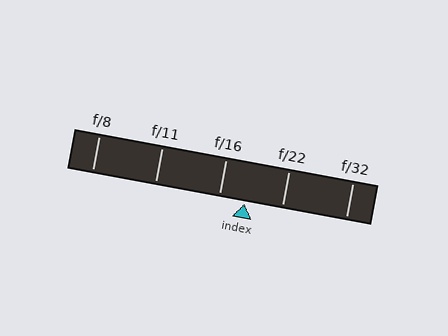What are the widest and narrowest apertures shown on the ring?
The widest aperture shown is f/8 and the narrowest is f/32.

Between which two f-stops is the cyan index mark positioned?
The index mark is between f/16 and f/22.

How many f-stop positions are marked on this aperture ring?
There are 5 f-stop positions marked.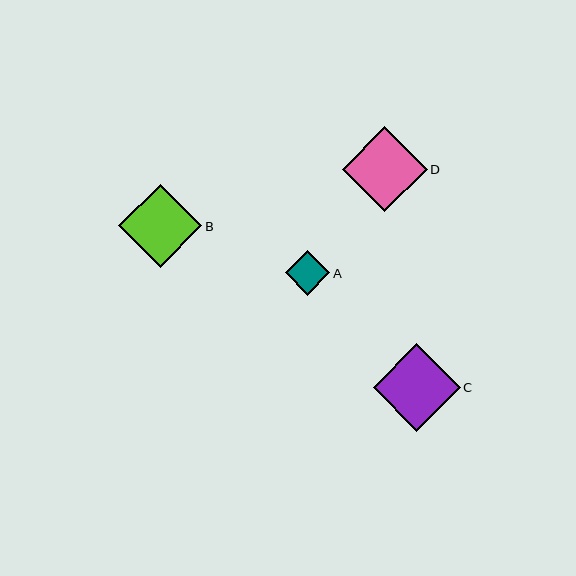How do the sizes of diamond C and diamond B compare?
Diamond C and diamond B are approximately the same size.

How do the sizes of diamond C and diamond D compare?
Diamond C and diamond D are approximately the same size.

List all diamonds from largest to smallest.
From largest to smallest: C, D, B, A.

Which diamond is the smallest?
Diamond A is the smallest with a size of approximately 45 pixels.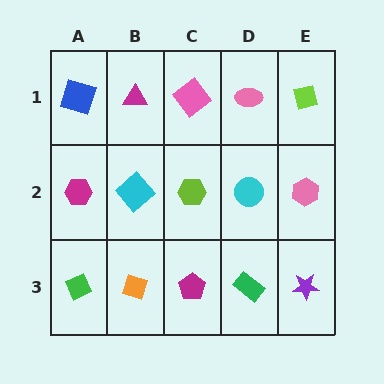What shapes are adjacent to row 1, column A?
A magenta hexagon (row 2, column A), a magenta triangle (row 1, column B).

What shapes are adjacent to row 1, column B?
A cyan diamond (row 2, column B), a blue square (row 1, column A), a pink diamond (row 1, column C).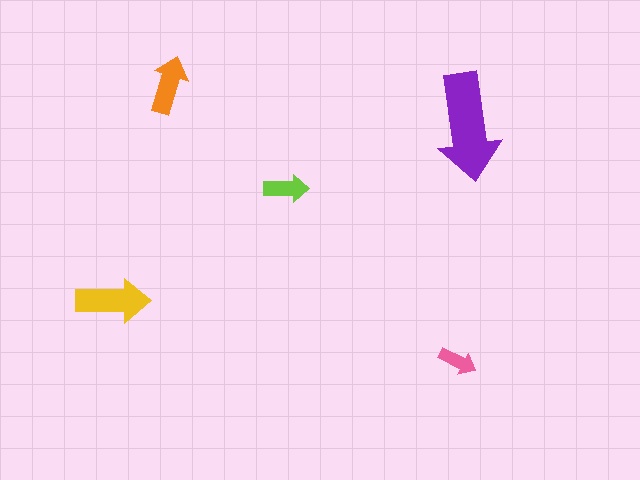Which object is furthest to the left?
The yellow arrow is leftmost.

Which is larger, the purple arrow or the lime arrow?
The purple one.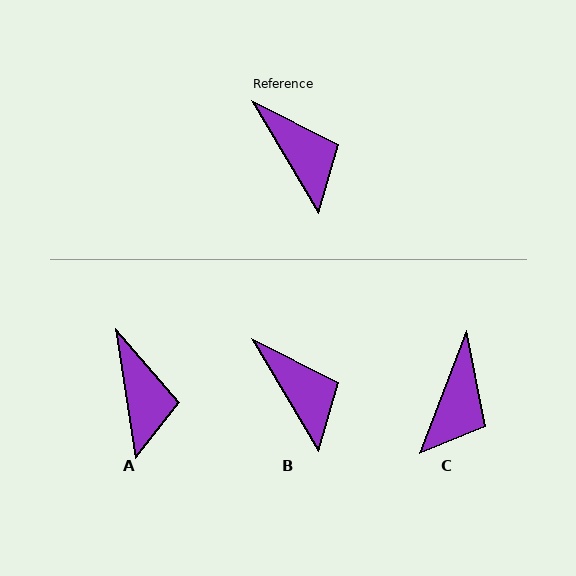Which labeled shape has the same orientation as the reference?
B.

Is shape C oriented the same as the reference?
No, it is off by about 52 degrees.